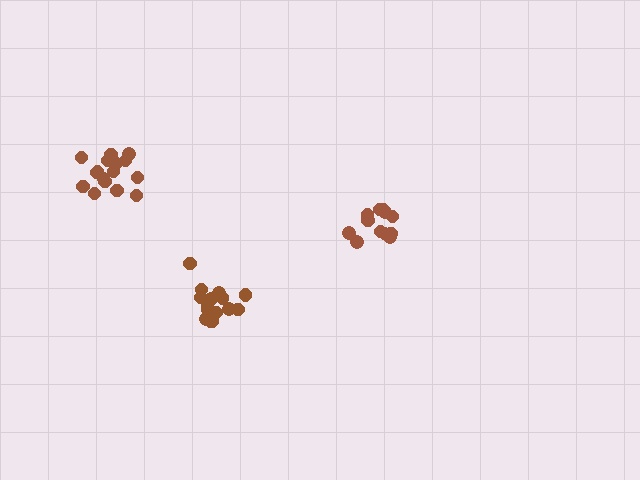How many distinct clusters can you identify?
There are 3 distinct clusters.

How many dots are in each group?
Group 1: 16 dots, Group 2: 15 dots, Group 3: 12 dots (43 total).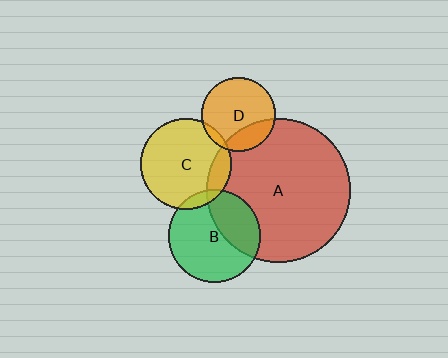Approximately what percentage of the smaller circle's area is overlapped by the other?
Approximately 5%.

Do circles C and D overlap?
Yes.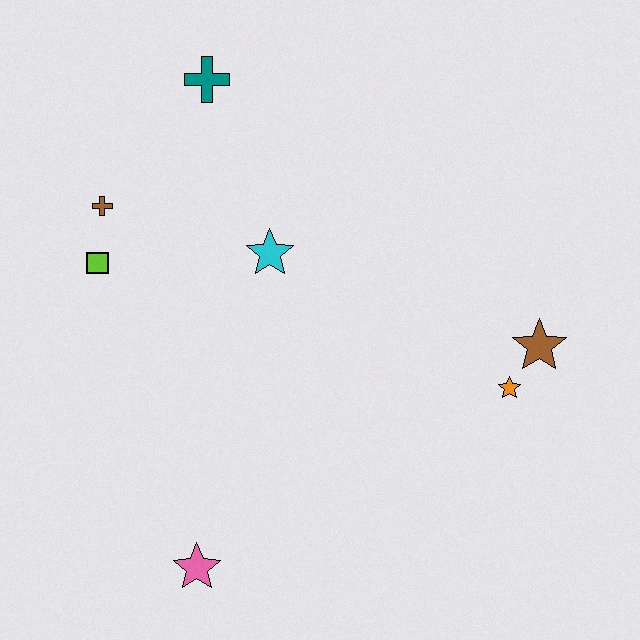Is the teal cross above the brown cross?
Yes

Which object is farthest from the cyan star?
The pink star is farthest from the cyan star.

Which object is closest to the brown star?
The orange star is closest to the brown star.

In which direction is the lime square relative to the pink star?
The lime square is above the pink star.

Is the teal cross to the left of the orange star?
Yes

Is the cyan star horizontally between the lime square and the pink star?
No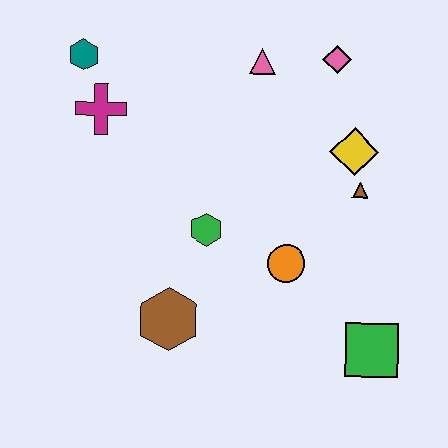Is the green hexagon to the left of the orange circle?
Yes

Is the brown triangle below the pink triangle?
Yes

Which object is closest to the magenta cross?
The teal hexagon is closest to the magenta cross.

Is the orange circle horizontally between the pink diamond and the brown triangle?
No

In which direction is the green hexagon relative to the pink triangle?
The green hexagon is below the pink triangle.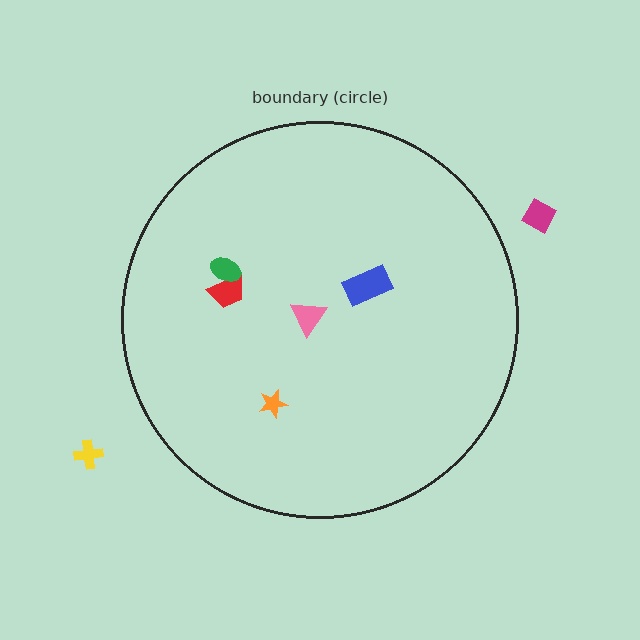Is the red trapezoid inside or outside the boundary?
Inside.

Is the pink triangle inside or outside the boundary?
Inside.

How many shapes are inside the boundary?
5 inside, 2 outside.